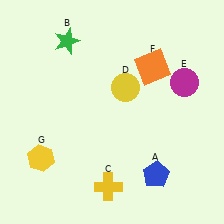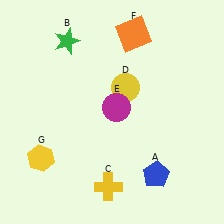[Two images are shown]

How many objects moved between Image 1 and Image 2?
2 objects moved between the two images.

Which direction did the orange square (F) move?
The orange square (F) moved up.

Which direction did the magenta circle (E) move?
The magenta circle (E) moved left.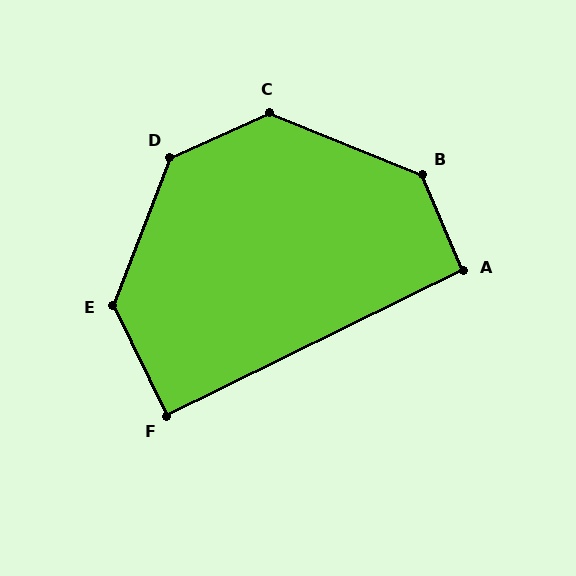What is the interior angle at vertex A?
Approximately 93 degrees (approximately right).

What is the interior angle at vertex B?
Approximately 135 degrees (obtuse).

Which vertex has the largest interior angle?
D, at approximately 135 degrees.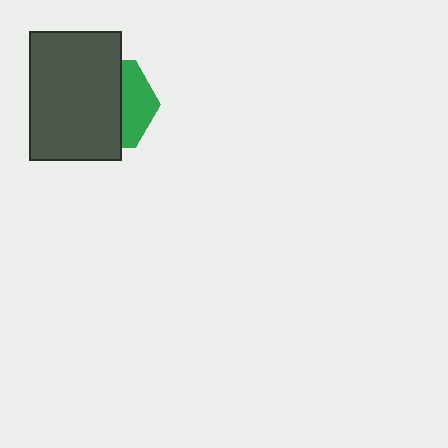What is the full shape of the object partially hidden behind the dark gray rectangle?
The partially hidden object is a green hexagon.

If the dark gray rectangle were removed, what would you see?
You would see the complete green hexagon.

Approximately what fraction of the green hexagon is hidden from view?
Roughly 65% of the green hexagon is hidden behind the dark gray rectangle.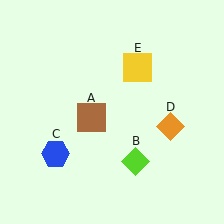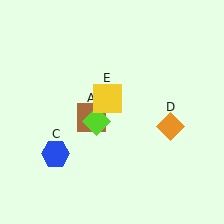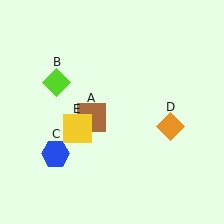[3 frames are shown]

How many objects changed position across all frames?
2 objects changed position: lime diamond (object B), yellow square (object E).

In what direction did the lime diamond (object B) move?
The lime diamond (object B) moved up and to the left.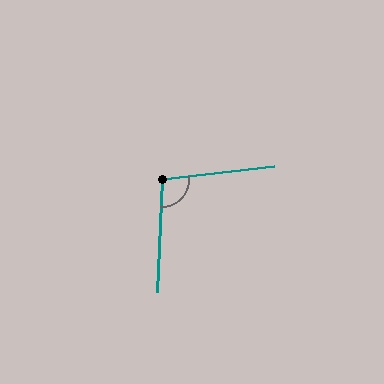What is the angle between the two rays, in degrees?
Approximately 99 degrees.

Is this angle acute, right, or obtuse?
It is obtuse.